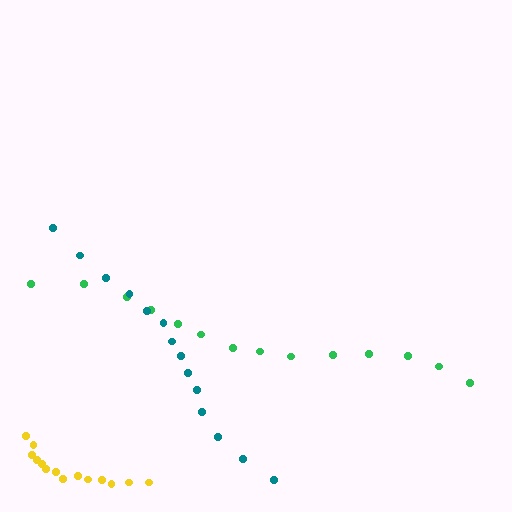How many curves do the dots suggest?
There are 3 distinct paths.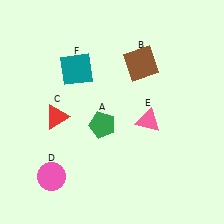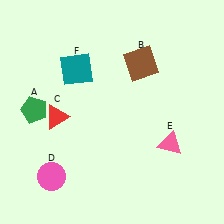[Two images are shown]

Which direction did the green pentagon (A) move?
The green pentagon (A) moved left.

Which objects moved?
The objects that moved are: the green pentagon (A), the pink triangle (E).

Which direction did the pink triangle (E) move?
The pink triangle (E) moved down.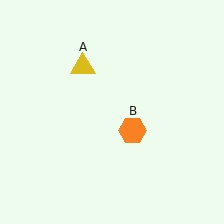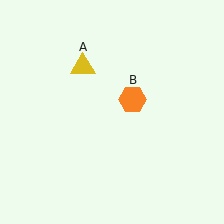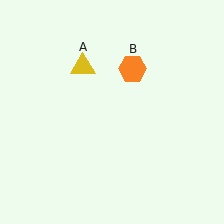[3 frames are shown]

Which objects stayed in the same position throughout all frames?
Yellow triangle (object A) remained stationary.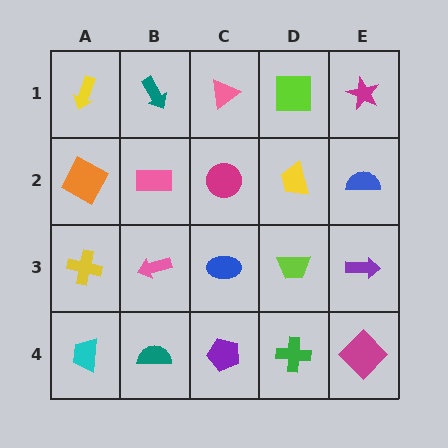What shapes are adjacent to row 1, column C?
A magenta circle (row 2, column C), a teal arrow (row 1, column B), a lime square (row 1, column D).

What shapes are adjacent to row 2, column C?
A pink triangle (row 1, column C), a blue ellipse (row 3, column C), a pink rectangle (row 2, column B), a yellow trapezoid (row 2, column D).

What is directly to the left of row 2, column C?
A pink rectangle.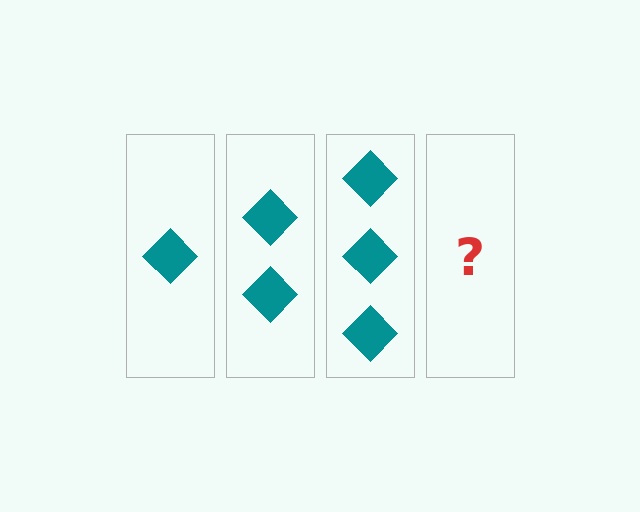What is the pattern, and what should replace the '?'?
The pattern is that each step adds one more diamond. The '?' should be 4 diamonds.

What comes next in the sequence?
The next element should be 4 diamonds.